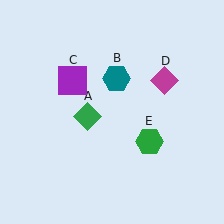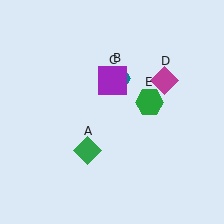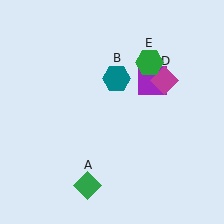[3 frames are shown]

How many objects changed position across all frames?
3 objects changed position: green diamond (object A), purple square (object C), green hexagon (object E).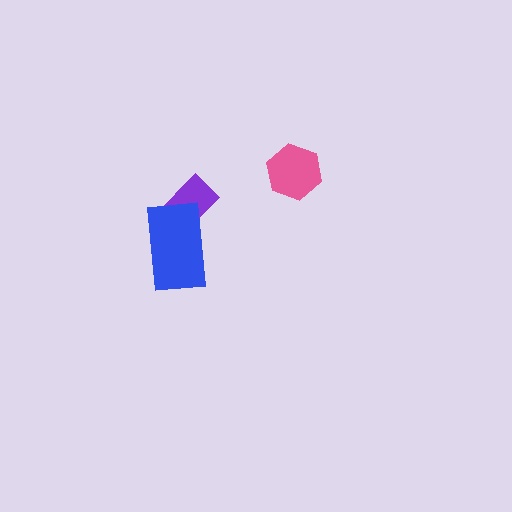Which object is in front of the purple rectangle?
The blue rectangle is in front of the purple rectangle.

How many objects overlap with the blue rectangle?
1 object overlaps with the blue rectangle.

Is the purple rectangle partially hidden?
Yes, it is partially covered by another shape.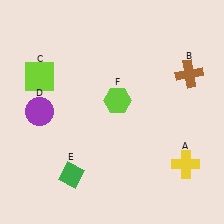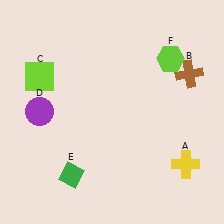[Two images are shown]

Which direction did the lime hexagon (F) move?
The lime hexagon (F) moved right.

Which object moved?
The lime hexagon (F) moved right.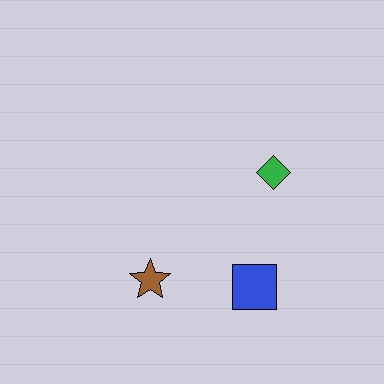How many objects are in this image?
There are 3 objects.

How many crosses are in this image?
There are no crosses.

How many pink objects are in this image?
There are no pink objects.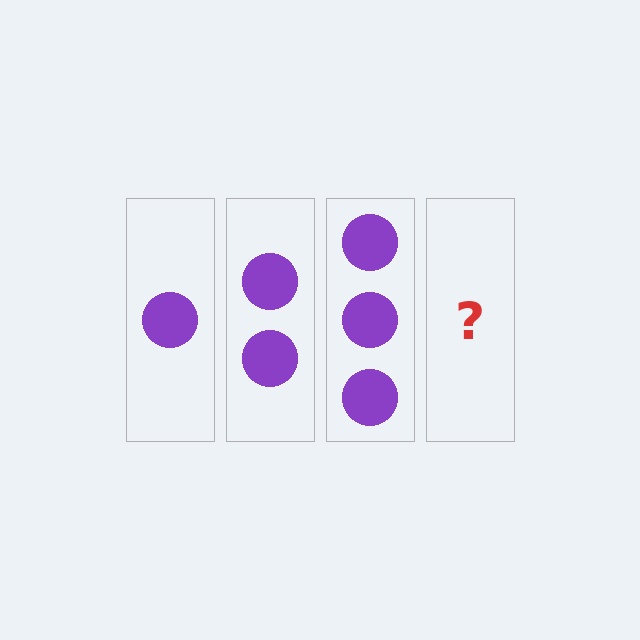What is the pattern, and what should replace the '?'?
The pattern is that each step adds one more circle. The '?' should be 4 circles.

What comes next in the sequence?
The next element should be 4 circles.